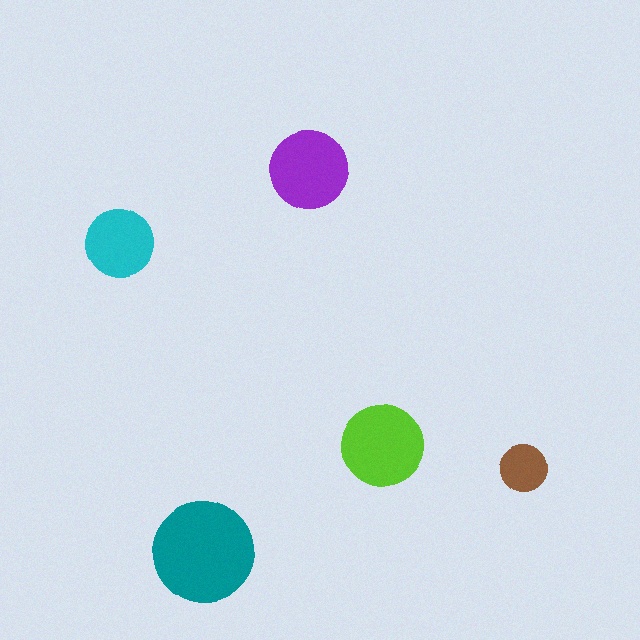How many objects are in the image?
There are 5 objects in the image.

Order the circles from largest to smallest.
the teal one, the lime one, the purple one, the cyan one, the brown one.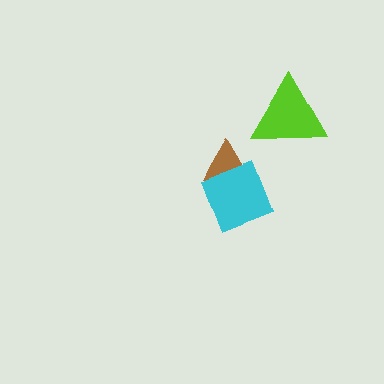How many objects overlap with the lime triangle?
0 objects overlap with the lime triangle.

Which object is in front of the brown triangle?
The cyan square is in front of the brown triangle.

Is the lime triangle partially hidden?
No, no other shape covers it.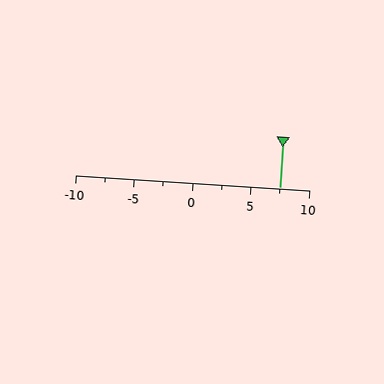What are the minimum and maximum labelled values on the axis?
The axis runs from -10 to 10.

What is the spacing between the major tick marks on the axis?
The major ticks are spaced 5 apart.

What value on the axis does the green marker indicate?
The marker indicates approximately 7.5.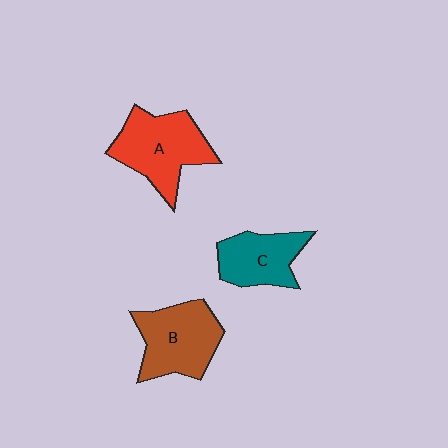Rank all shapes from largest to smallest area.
From largest to smallest: A (red), B (brown), C (teal).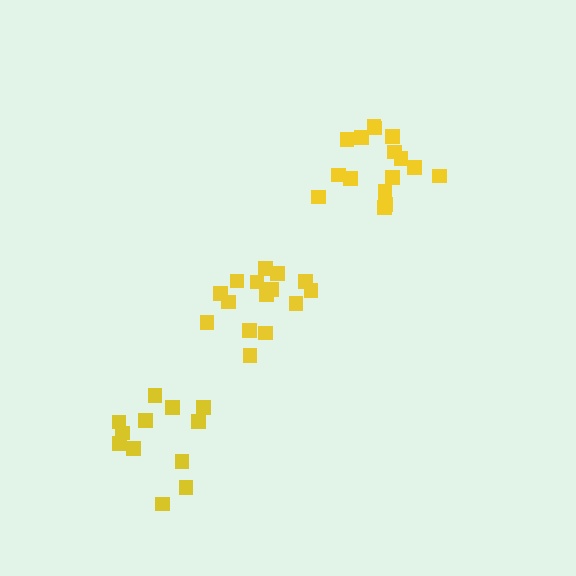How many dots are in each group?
Group 1: 15 dots, Group 2: 16 dots, Group 3: 12 dots (43 total).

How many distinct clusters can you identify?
There are 3 distinct clusters.